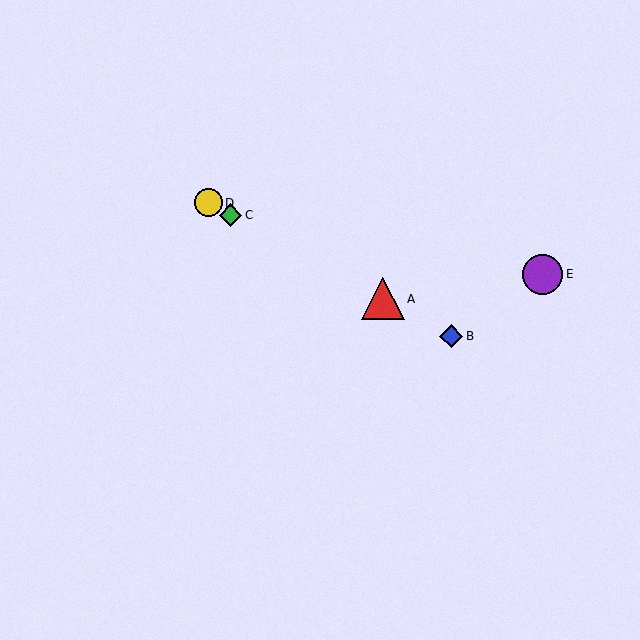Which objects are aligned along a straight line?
Objects A, B, C, D are aligned along a straight line.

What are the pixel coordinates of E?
Object E is at (543, 274).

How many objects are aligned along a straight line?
4 objects (A, B, C, D) are aligned along a straight line.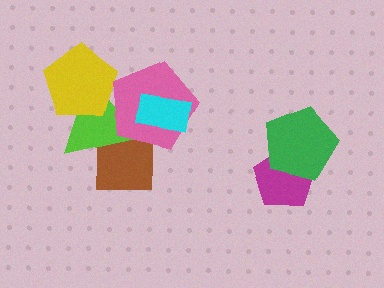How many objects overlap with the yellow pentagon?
2 objects overlap with the yellow pentagon.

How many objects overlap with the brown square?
2 objects overlap with the brown square.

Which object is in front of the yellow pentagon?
The pink pentagon is in front of the yellow pentagon.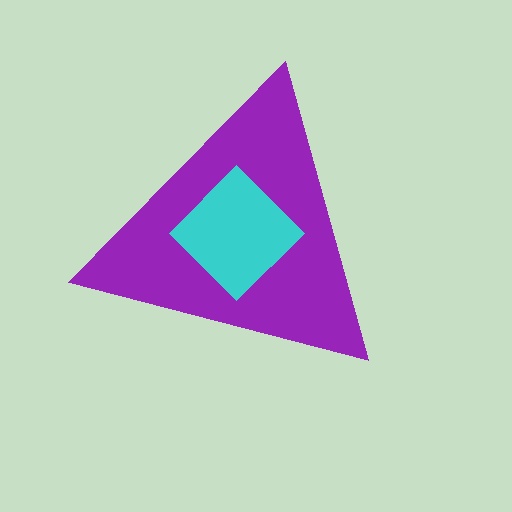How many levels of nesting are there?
2.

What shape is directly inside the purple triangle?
The cyan diamond.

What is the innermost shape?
The cyan diamond.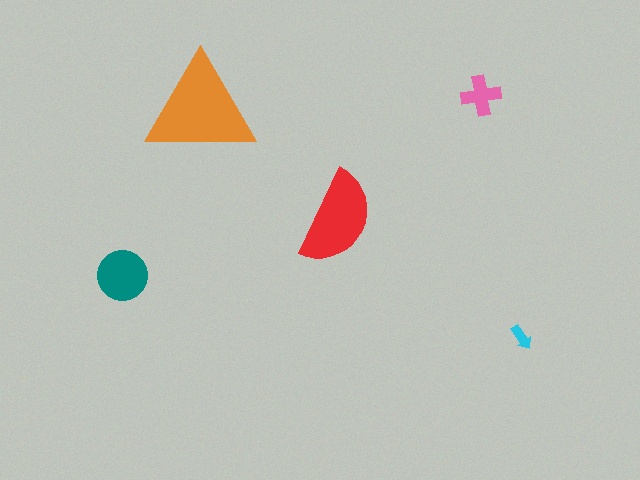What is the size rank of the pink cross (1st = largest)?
4th.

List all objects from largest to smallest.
The orange triangle, the red semicircle, the teal circle, the pink cross, the cyan arrow.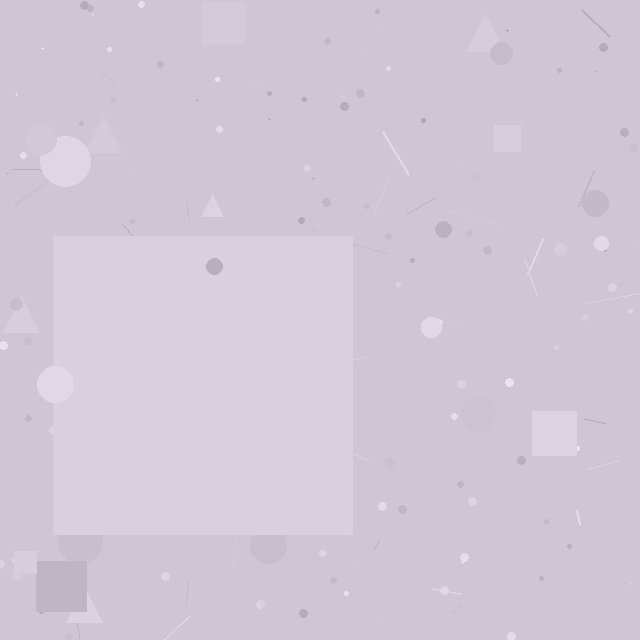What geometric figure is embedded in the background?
A square is embedded in the background.